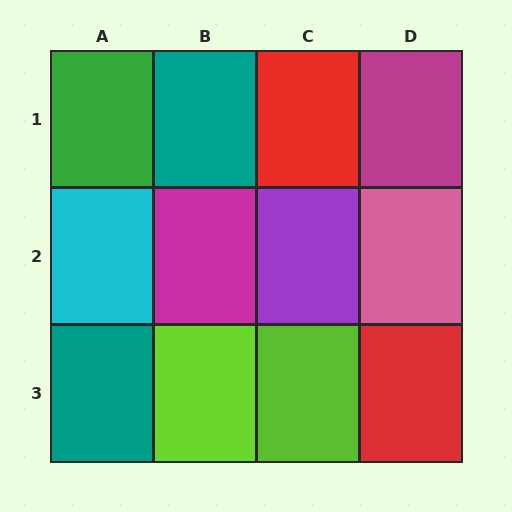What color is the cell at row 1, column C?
Red.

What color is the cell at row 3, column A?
Teal.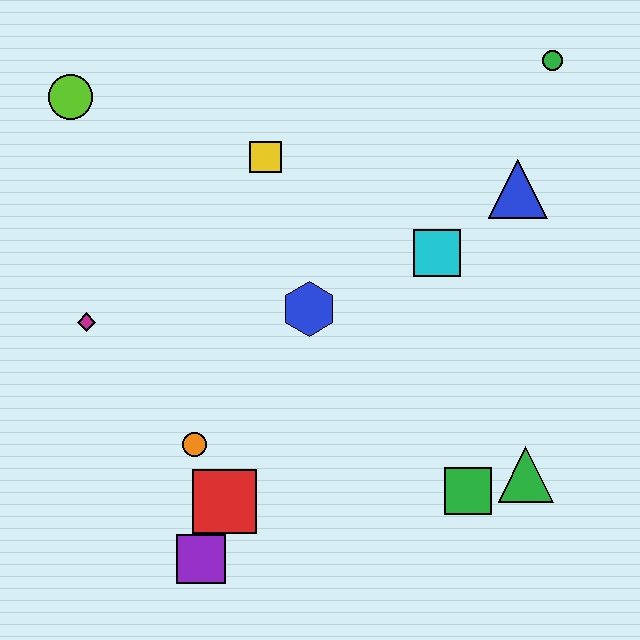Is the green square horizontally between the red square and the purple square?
No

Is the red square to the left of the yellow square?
Yes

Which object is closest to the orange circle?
The red square is closest to the orange circle.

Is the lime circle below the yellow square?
No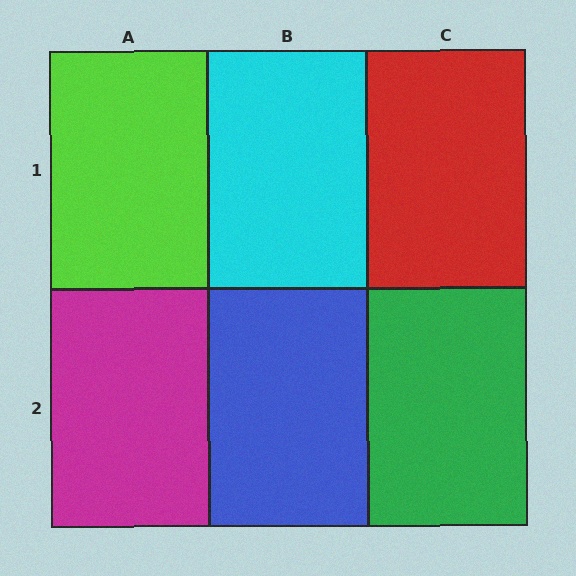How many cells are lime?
1 cell is lime.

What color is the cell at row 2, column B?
Blue.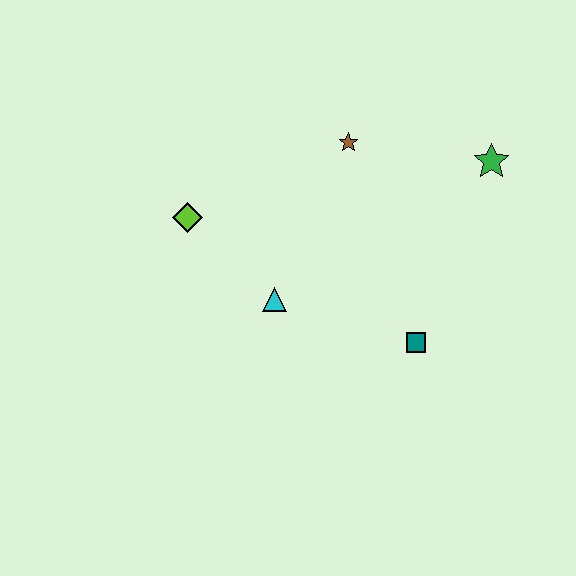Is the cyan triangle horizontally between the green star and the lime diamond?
Yes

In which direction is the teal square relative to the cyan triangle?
The teal square is to the right of the cyan triangle.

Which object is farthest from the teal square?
The lime diamond is farthest from the teal square.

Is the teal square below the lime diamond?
Yes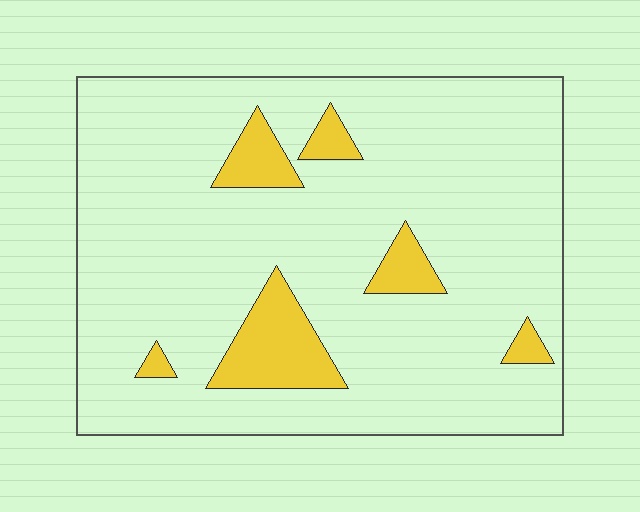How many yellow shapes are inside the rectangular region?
6.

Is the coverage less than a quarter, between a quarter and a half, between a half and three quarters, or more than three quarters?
Less than a quarter.